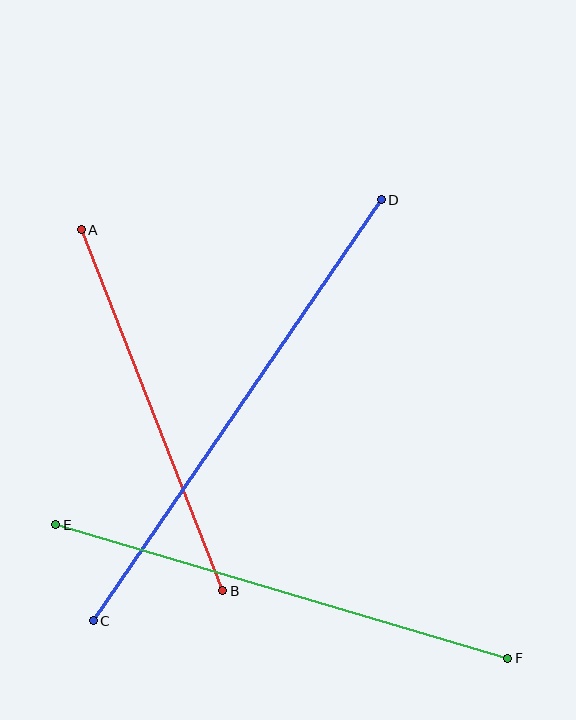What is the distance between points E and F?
The distance is approximately 472 pixels.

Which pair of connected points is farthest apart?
Points C and D are farthest apart.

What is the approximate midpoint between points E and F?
The midpoint is at approximately (282, 592) pixels.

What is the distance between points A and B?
The distance is approximately 388 pixels.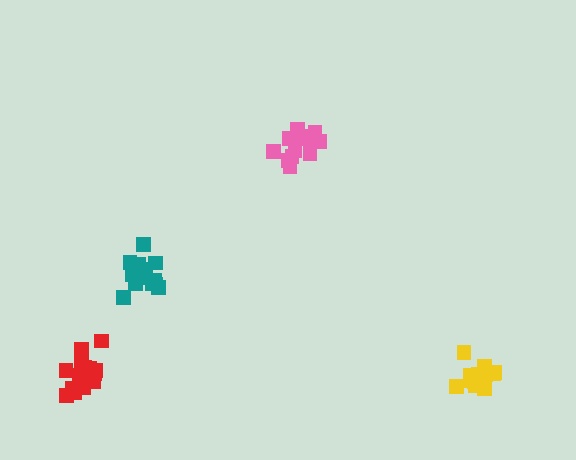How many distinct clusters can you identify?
There are 4 distinct clusters.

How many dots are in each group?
Group 1: 13 dots, Group 2: 16 dots, Group 3: 15 dots, Group 4: 16 dots (60 total).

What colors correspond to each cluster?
The clusters are colored: pink, red, teal, yellow.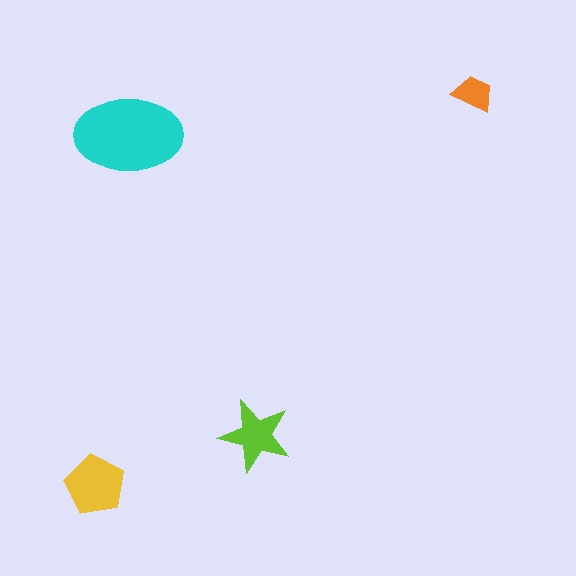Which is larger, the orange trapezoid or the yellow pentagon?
The yellow pentagon.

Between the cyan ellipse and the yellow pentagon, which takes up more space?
The cyan ellipse.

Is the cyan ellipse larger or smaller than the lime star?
Larger.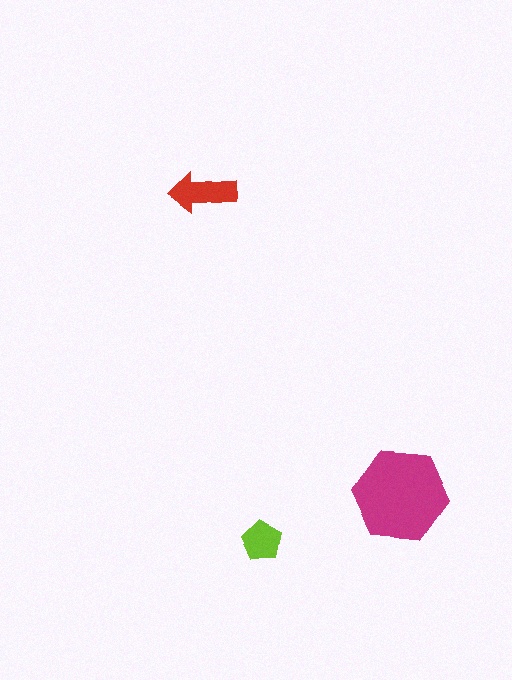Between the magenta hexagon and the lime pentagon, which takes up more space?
The magenta hexagon.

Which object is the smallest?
The lime pentagon.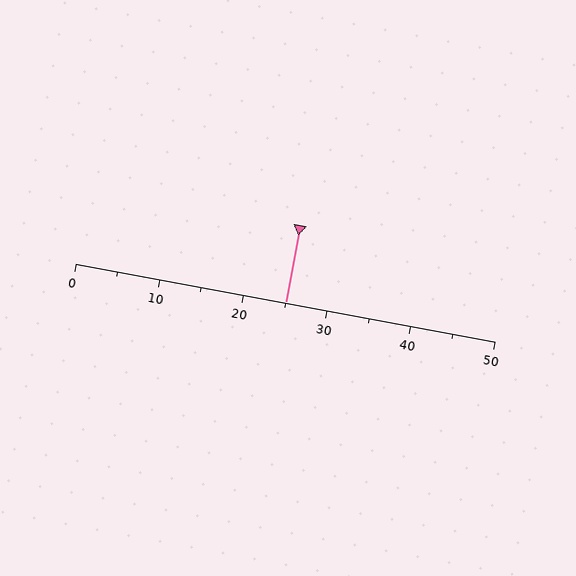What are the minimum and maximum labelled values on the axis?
The axis runs from 0 to 50.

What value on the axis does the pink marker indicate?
The marker indicates approximately 25.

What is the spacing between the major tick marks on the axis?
The major ticks are spaced 10 apart.